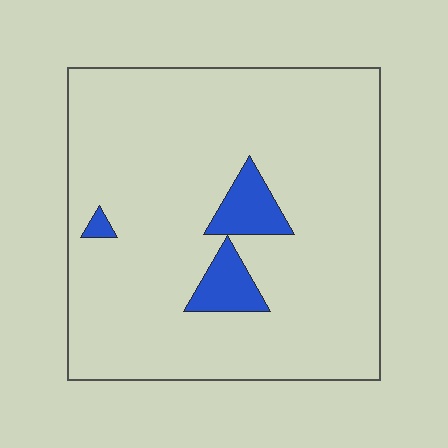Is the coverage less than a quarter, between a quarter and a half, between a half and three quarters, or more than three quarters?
Less than a quarter.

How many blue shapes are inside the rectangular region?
3.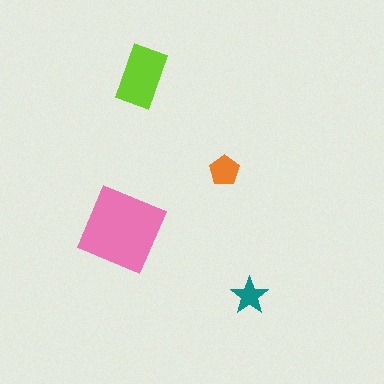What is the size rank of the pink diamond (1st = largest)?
1st.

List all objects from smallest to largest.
The teal star, the orange pentagon, the lime rectangle, the pink diamond.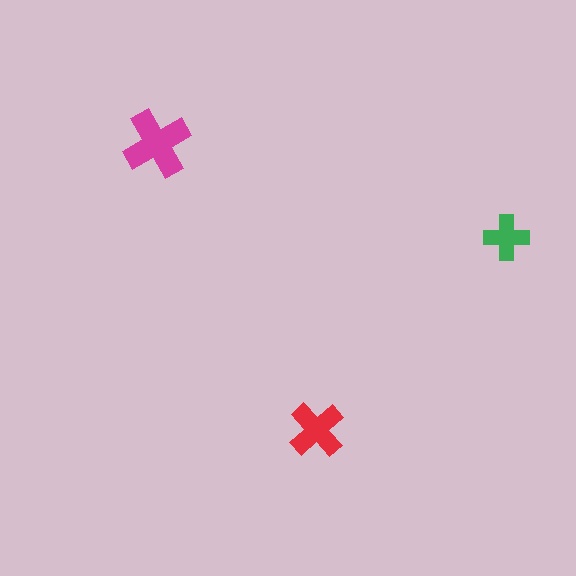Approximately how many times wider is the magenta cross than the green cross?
About 1.5 times wider.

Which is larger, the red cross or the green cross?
The red one.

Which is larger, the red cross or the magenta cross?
The magenta one.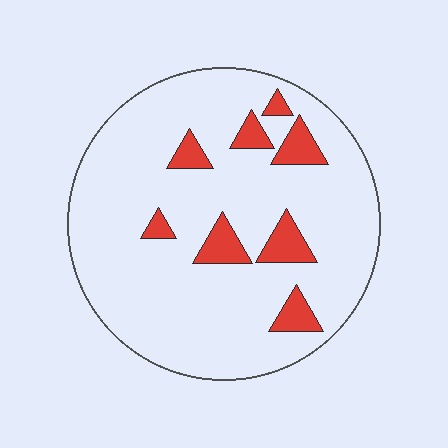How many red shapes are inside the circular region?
8.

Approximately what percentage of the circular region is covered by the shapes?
Approximately 10%.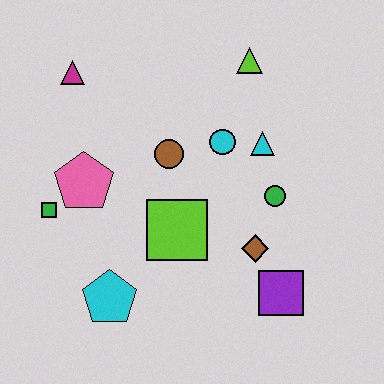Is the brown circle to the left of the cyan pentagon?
No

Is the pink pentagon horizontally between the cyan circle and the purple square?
No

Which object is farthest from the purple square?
The magenta triangle is farthest from the purple square.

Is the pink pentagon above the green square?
Yes